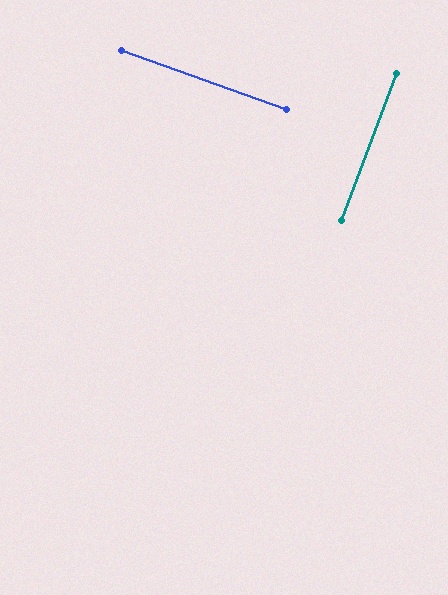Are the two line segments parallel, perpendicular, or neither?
Perpendicular — they meet at approximately 89°.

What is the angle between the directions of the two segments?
Approximately 89 degrees.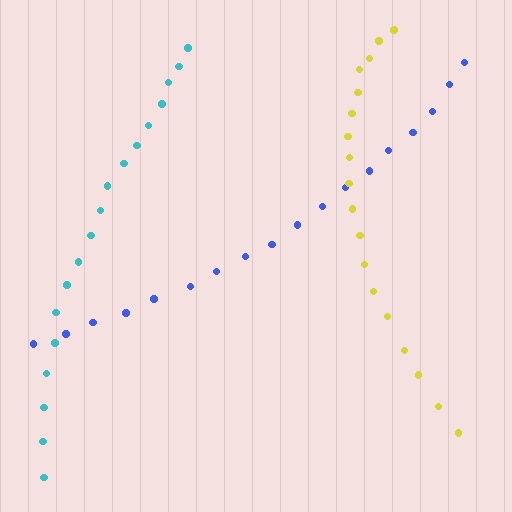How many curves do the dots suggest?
There are 3 distinct paths.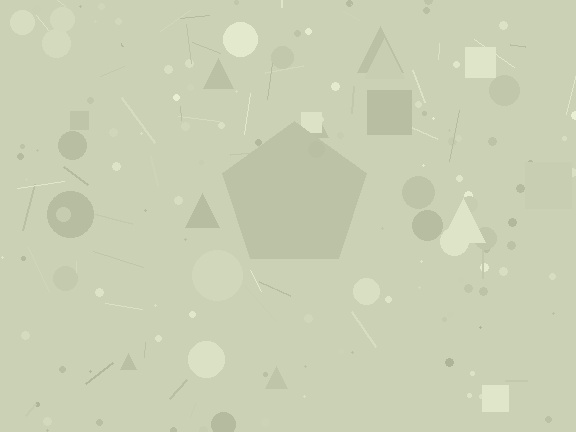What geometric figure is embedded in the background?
A pentagon is embedded in the background.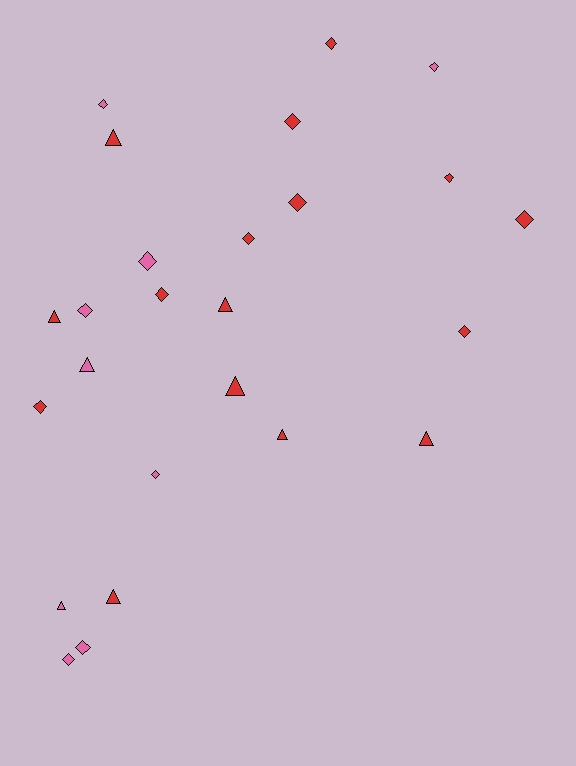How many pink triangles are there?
There are 2 pink triangles.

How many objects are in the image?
There are 25 objects.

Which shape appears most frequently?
Diamond, with 16 objects.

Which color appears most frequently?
Red, with 16 objects.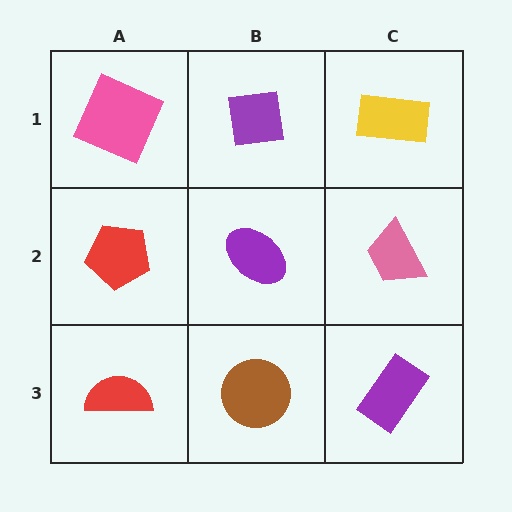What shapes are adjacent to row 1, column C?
A pink trapezoid (row 2, column C), a purple square (row 1, column B).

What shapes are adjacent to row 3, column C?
A pink trapezoid (row 2, column C), a brown circle (row 3, column B).